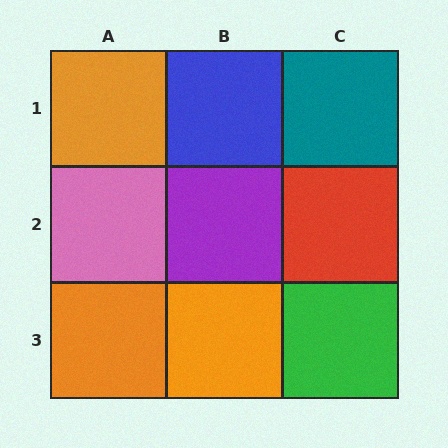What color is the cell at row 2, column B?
Purple.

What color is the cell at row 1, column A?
Orange.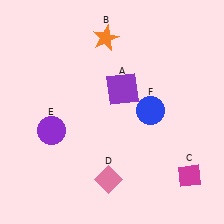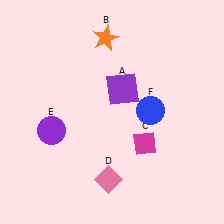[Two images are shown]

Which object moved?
The magenta diamond (C) moved left.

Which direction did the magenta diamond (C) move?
The magenta diamond (C) moved left.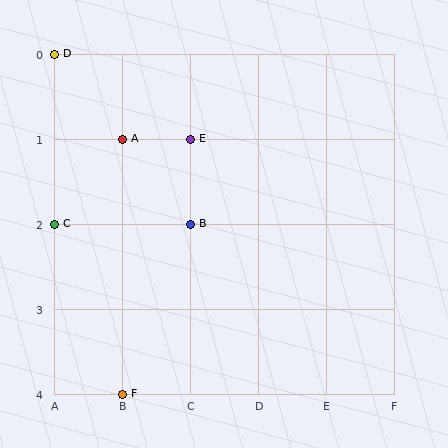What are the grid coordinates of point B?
Point B is at grid coordinates (C, 2).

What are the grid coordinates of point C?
Point C is at grid coordinates (A, 2).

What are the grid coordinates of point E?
Point E is at grid coordinates (C, 1).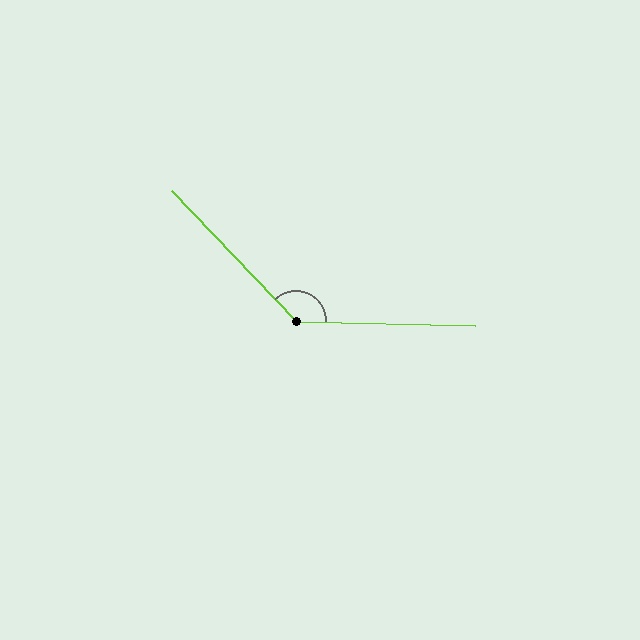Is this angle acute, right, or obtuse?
It is obtuse.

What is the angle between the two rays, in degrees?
Approximately 135 degrees.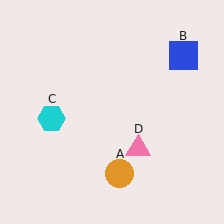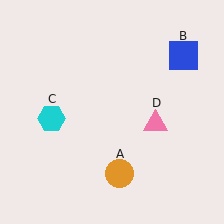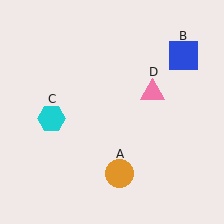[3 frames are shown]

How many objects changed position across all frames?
1 object changed position: pink triangle (object D).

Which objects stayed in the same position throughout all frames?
Orange circle (object A) and blue square (object B) and cyan hexagon (object C) remained stationary.